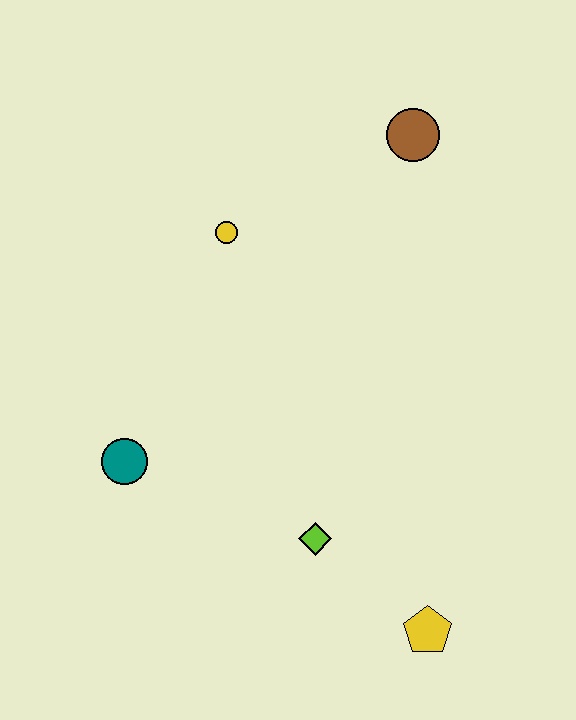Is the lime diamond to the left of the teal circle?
No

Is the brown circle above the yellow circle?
Yes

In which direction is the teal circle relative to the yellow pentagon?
The teal circle is to the left of the yellow pentagon.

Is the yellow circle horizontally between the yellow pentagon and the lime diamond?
No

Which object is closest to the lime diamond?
The yellow pentagon is closest to the lime diamond.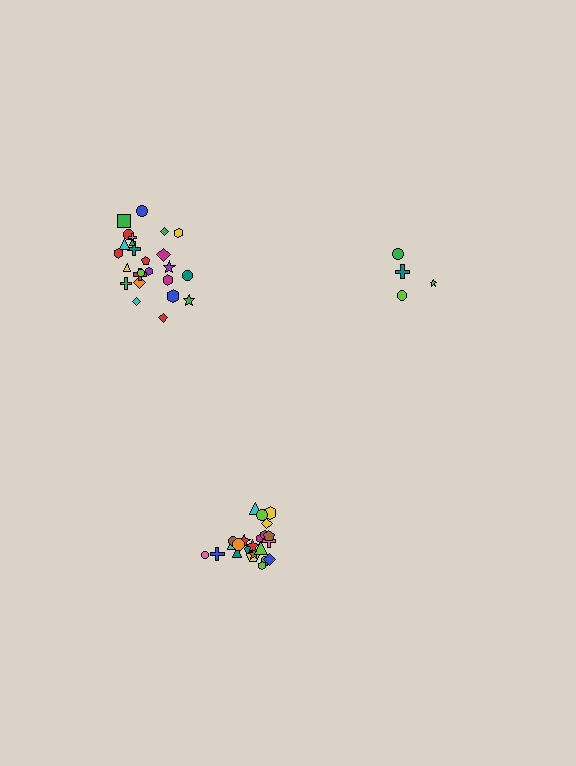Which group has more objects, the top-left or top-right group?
The top-left group.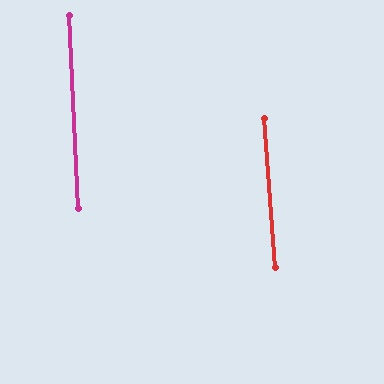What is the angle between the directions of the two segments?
Approximately 2 degrees.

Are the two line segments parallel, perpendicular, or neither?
Parallel — their directions differ by only 1.9°.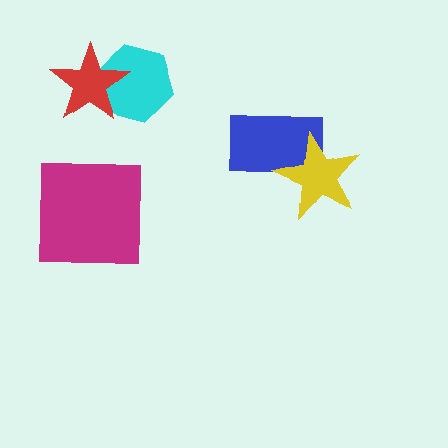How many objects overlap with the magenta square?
0 objects overlap with the magenta square.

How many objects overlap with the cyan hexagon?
1 object overlaps with the cyan hexagon.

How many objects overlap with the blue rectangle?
1 object overlaps with the blue rectangle.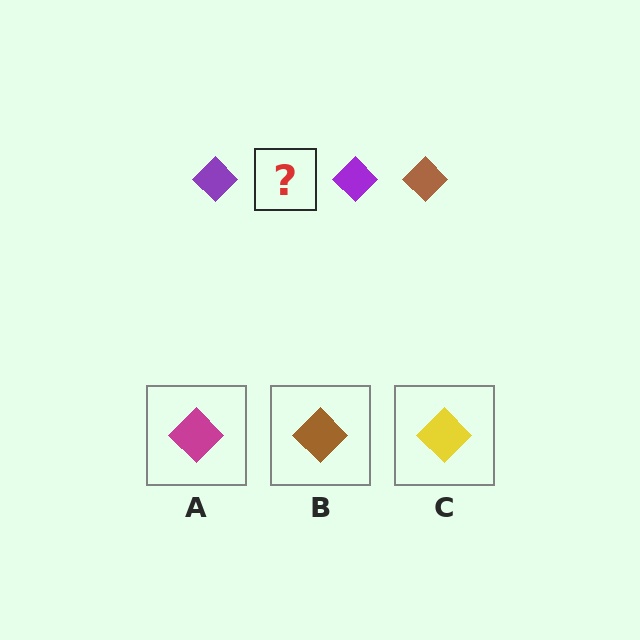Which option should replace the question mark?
Option B.